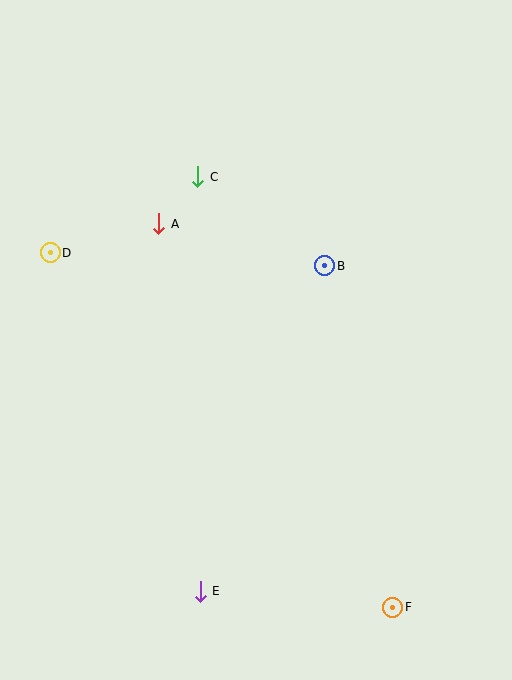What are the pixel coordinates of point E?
Point E is at (200, 591).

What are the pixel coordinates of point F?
Point F is at (393, 607).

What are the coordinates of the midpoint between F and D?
The midpoint between F and D is at (222, 430).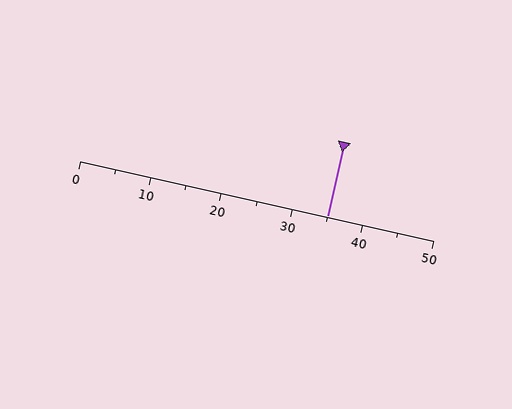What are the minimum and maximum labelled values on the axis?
The axis runs from 0 to 50.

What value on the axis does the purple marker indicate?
The marker indicates approximately 35.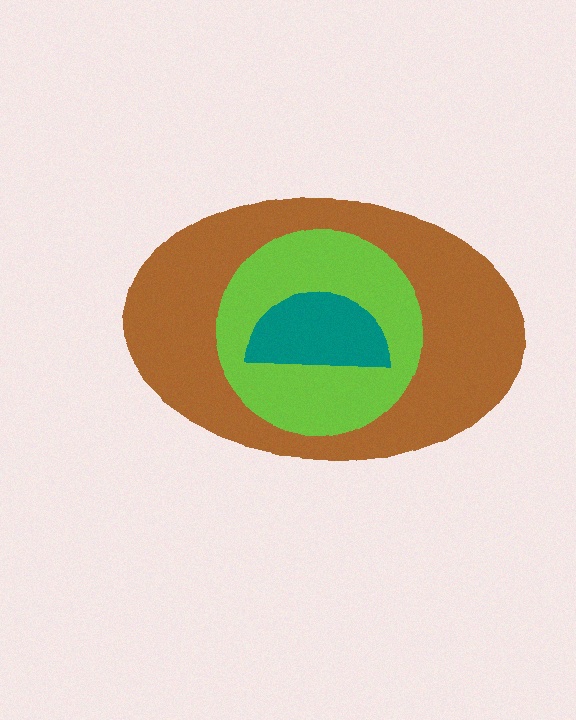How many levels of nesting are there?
3.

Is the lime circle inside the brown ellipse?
Yes.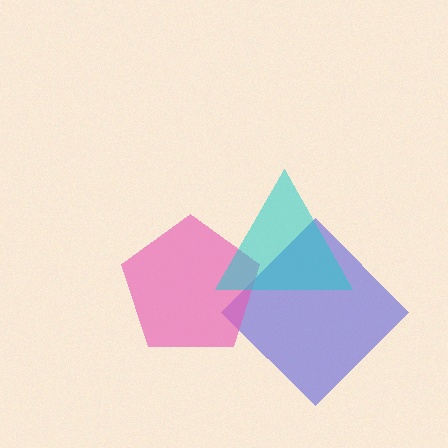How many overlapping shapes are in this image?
There are 3 overlapping shapes in the image.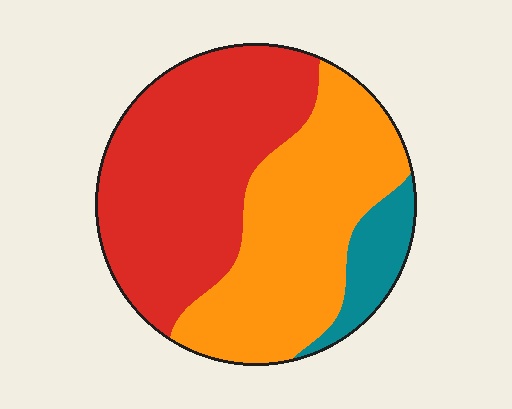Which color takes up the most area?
Red, at roughly 50%.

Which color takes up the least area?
Teal, at roughly 10%.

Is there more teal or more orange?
Orange.